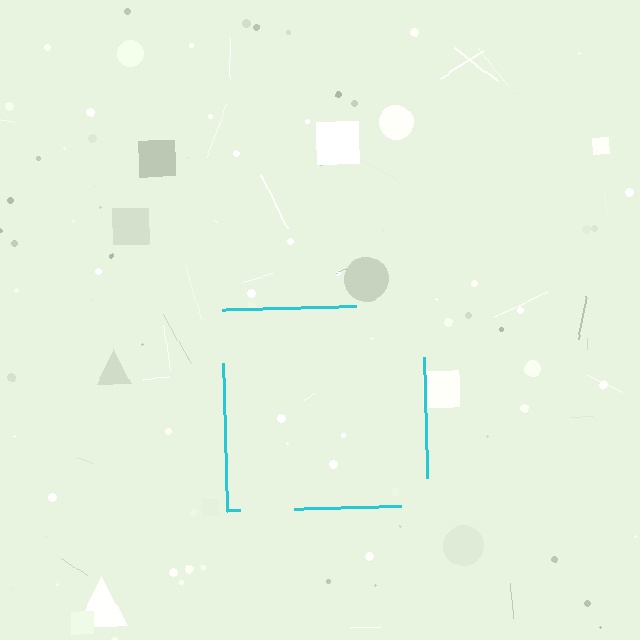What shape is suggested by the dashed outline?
The dashed outline suggests a square.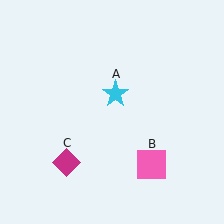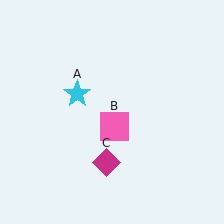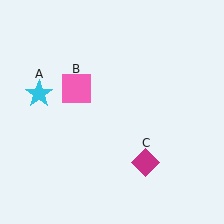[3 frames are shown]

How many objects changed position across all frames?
3 objects changed position: cyan star (object A), pink square (object B), magenta diamond (object C).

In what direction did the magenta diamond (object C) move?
The magenta diamond (object C) moved right.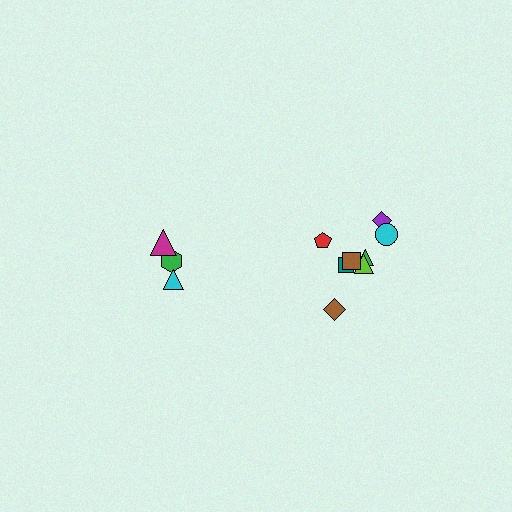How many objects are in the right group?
There are 8 objects.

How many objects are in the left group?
There are 3 objects.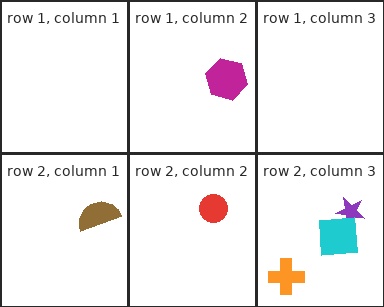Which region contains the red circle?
The row 2, column 2 region.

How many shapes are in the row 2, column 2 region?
1.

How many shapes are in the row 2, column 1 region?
1.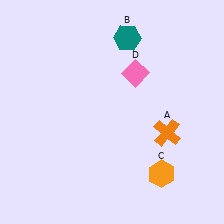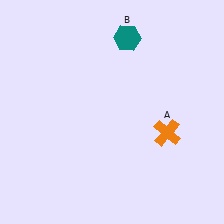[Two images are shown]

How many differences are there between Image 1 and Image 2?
There are 2 differences between the two images.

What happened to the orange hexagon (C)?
The orange hexagon (C) was removed in Image 2. It was in the bottom-right area of Image 1.